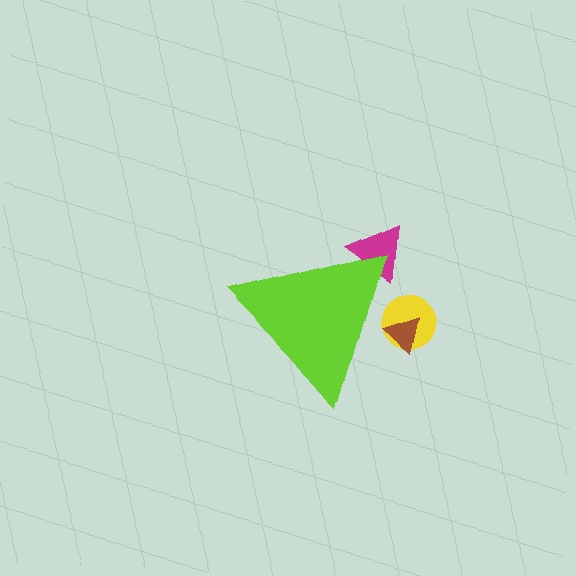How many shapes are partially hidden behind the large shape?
3 shapes are partially hidden.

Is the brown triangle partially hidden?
Yes, the brown triangle is partially hidden behind the lime triangle.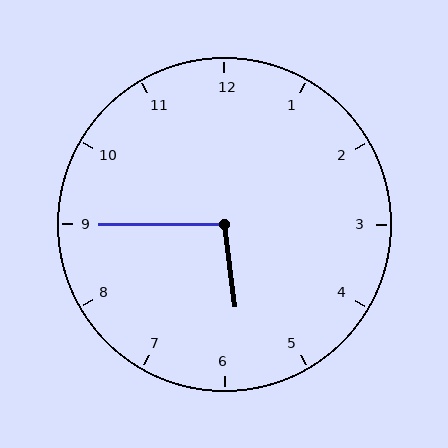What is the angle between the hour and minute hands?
Approximately 98 degrees.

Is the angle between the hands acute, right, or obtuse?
It is obtuse.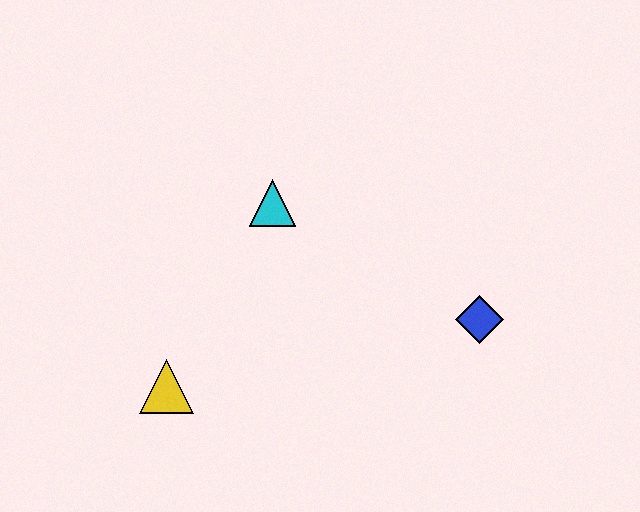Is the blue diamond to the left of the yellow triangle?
No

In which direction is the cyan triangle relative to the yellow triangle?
The cyan triangle is above the yellow triangle.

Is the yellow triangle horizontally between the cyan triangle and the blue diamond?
No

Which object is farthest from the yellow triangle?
The blue diamond is farthest from the yellow triangle.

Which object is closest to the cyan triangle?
The yellow triangle is closest to the cyan triangle.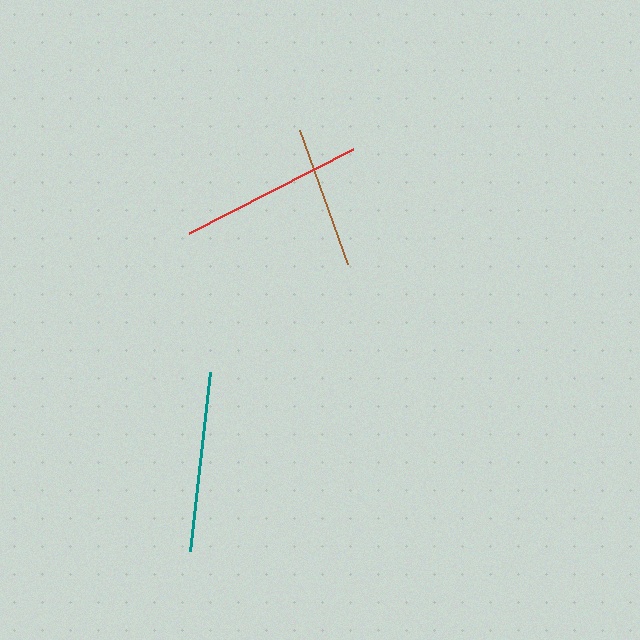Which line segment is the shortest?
The brown line is the shortest at approximately 143 pixels.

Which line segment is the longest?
The red line is the longest at approximately 184 pixels.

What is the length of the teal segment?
The teal segment is approximately 180 pixels long.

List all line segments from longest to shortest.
From longest to shortest: red, teal, brown.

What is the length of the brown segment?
The brown segment is approximately 143 pixels long.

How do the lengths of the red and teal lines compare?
The red and teal lines are approximately the same length.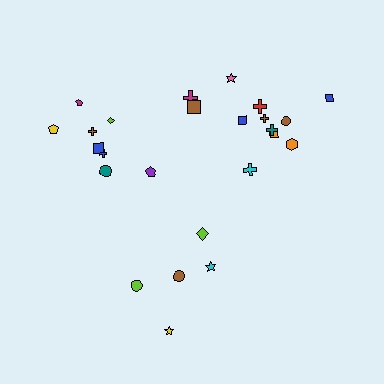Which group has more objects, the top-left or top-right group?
The top-right group.